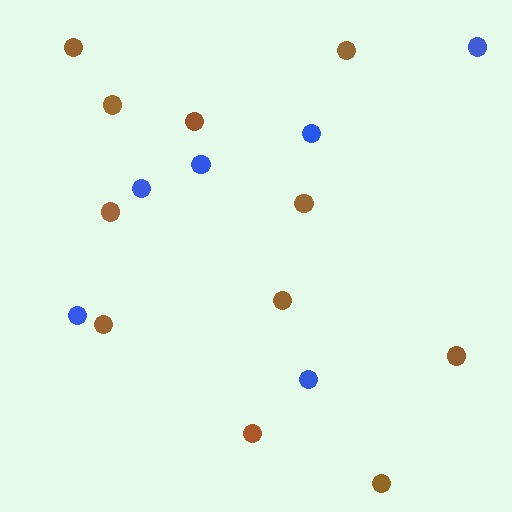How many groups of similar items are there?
There are 2 groups: one group of brown circles (11) and one group of blue circles (6).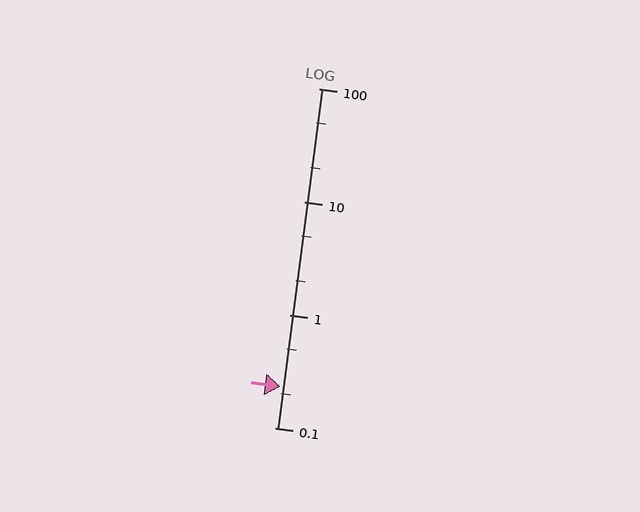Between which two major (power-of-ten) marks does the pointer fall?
The pointer is between 0.1 and 1.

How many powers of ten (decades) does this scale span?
The scale spans 3 decades, from 0.1 to 100.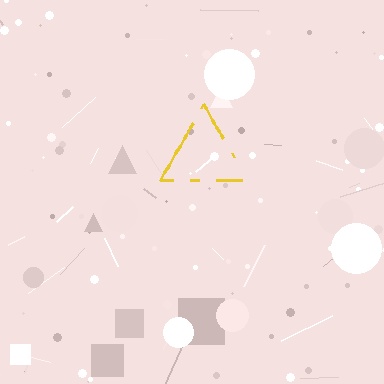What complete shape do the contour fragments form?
The contour fragments form a triangle.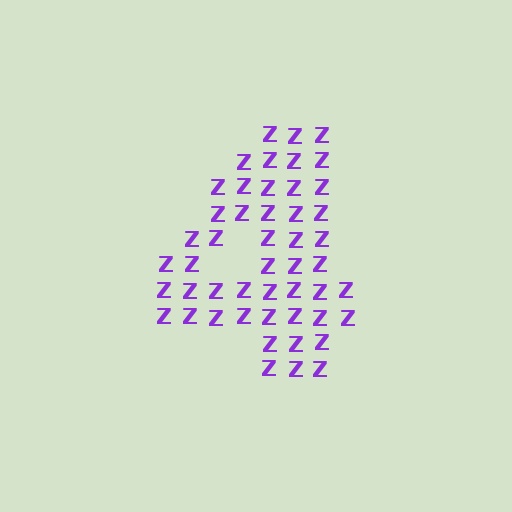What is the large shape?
The large shape is the digit 4.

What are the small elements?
The small elements are letter Z's.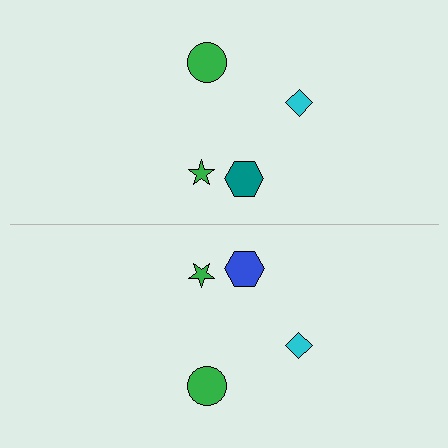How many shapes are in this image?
There are 8 shapes in this image.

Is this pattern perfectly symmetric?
No, the pattern is not perfectly symmetric. The blue hexagon on the bottom side breaks the symmetry — its mirror counterpart is teal.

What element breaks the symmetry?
The blue hexagon on the bottom side breaks the symmetry — its mirror counterpart is teal.